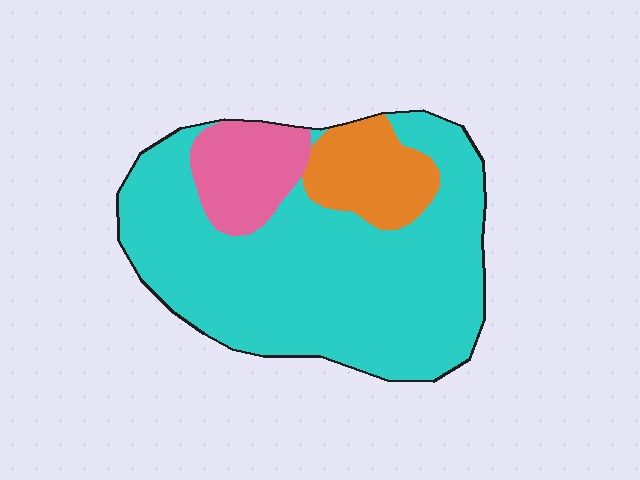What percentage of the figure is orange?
Orange covers about 15% of the figure.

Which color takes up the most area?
Cyan, at roughly 75%.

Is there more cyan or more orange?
Cyan.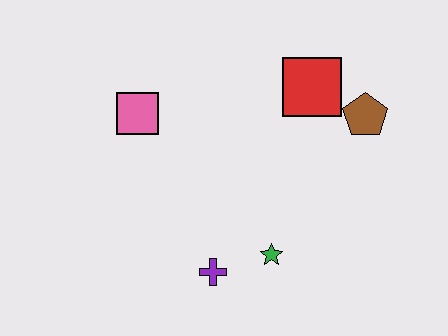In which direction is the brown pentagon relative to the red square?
The brown pentagon is to the right of the red square.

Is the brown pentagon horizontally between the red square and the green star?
No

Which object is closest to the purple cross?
The green star is closest to the purple cross.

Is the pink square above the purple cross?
Yes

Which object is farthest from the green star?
The pink square is farthest from the green star.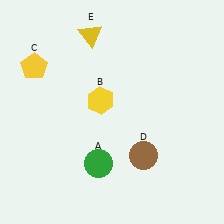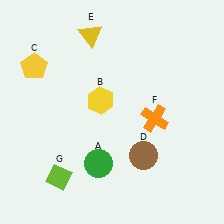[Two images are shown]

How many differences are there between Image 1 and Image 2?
There are 2 differences between the two images.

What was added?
An orange cross (F), a lime diamond (G) were added in Image 2.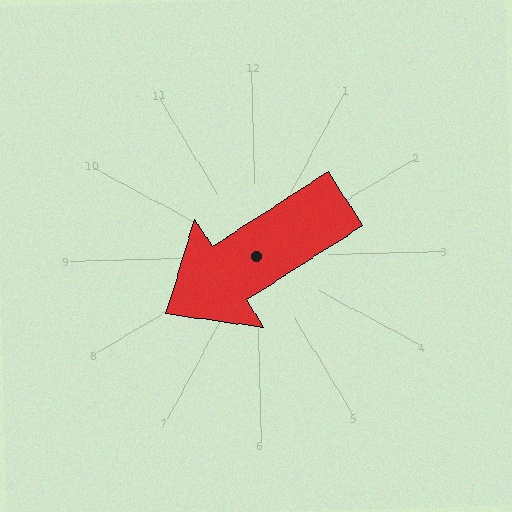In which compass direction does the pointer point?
Southwest.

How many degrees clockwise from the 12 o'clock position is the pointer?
Approximately 239 degrees.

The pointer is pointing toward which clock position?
Roughly 8 o'clock.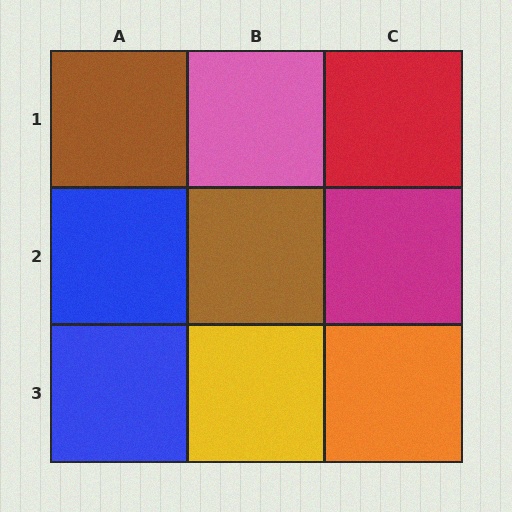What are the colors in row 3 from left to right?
Blue, yellow, orange.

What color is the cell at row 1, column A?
Brown.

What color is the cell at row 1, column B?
Pink.